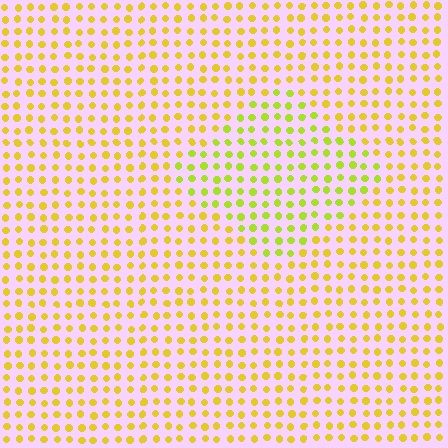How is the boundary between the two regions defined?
The boundary is defined purely by a slight shift in hue (about 27 degrees). Spacing, size, and orientation are identical on both sides.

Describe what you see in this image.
The image is filled with small yellow elements in a uniform arrangement. A diamond-shaped region is visible where the elements are tinted to a slightly different hue, forming a subtle color boundary.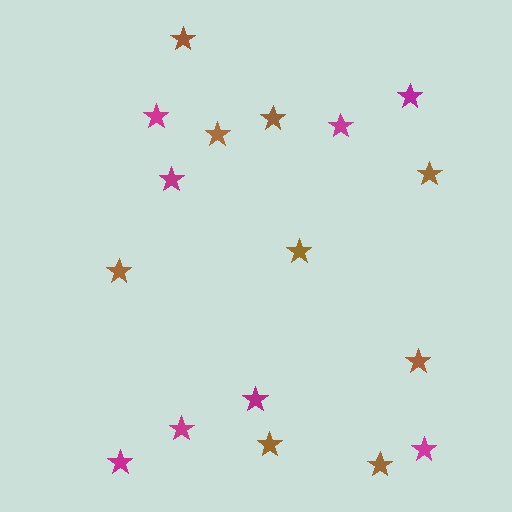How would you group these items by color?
There are 2 groups: one group of magenta stars (8) and one group of brown stars (9).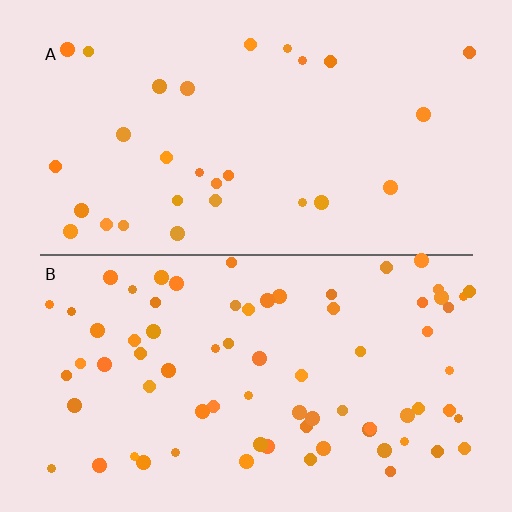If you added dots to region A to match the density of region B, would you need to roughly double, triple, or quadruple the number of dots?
Approximately triple.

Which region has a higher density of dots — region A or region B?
B (the bottom).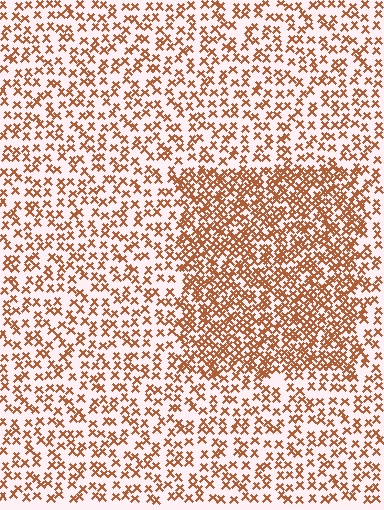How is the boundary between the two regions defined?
The boundary is defined by a change in element density (approximately 2.1x ratio). All elements are the same color, size, and shape.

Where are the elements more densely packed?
The elements are more densely packed inside the rectangle boundary.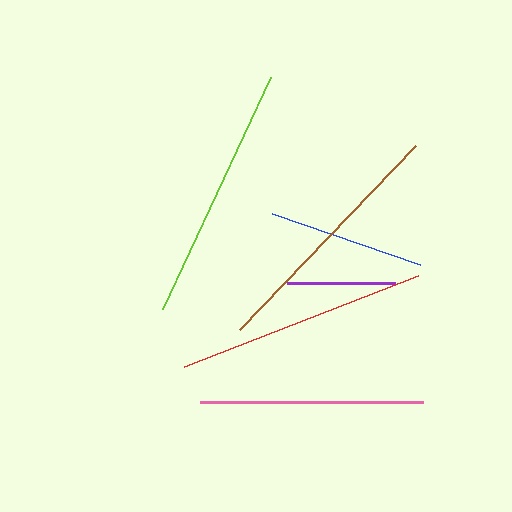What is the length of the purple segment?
The purple segment is approximately 107 pixels long.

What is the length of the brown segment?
The brown segment is approximately 255 pixels long.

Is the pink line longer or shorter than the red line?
The red line is longer than the pink line.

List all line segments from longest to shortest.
From longest to shortest: lime, brown, red, pink, blue, purple.